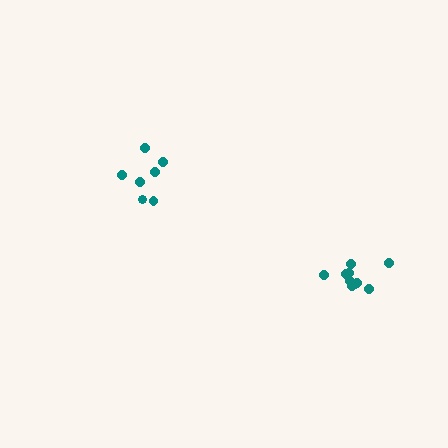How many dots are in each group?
Group 1: 7 dots, Group 2: 10 dots (17 total).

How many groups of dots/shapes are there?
There are 2 groups.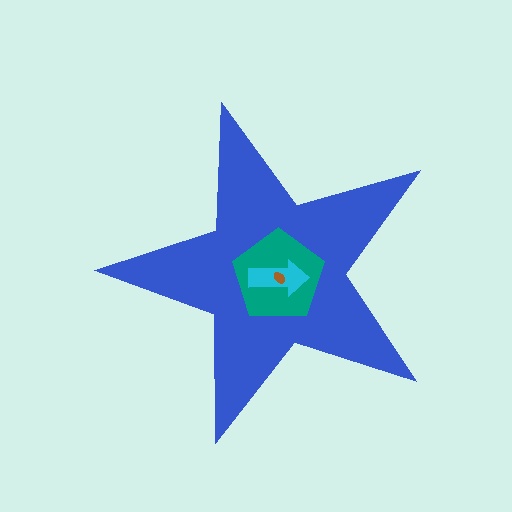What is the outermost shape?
The blue star.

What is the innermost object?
The brown ellipse.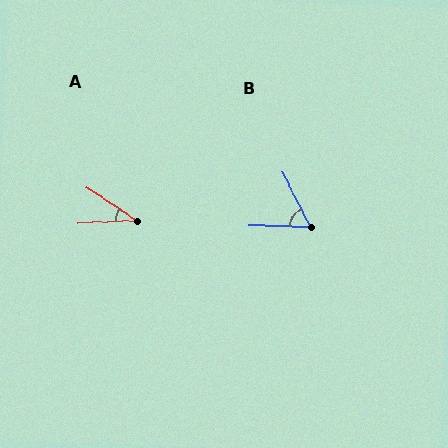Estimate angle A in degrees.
Approximately 36 degrees.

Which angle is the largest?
B, at approximately 61 degrees.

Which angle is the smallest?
A, at approximately 36 degrees.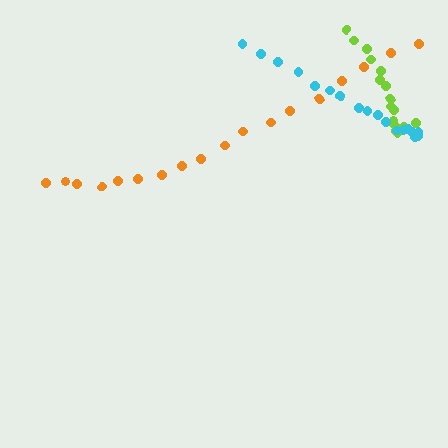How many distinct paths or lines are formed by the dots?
There are 3 distinct paths.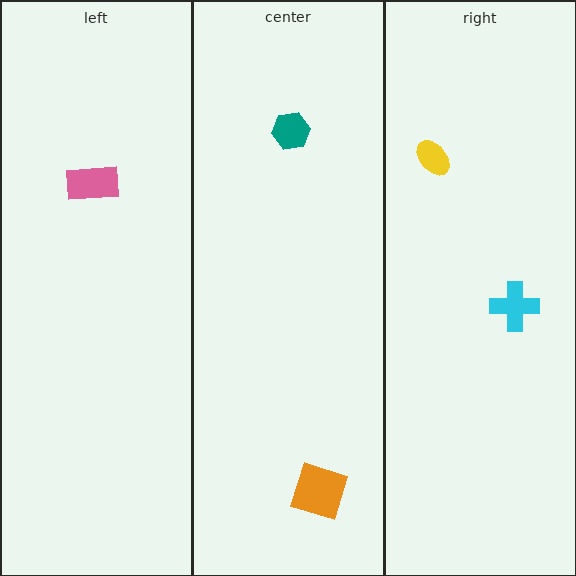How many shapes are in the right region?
2.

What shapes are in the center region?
The teal hexagon, the orange diamond.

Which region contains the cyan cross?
The right region.